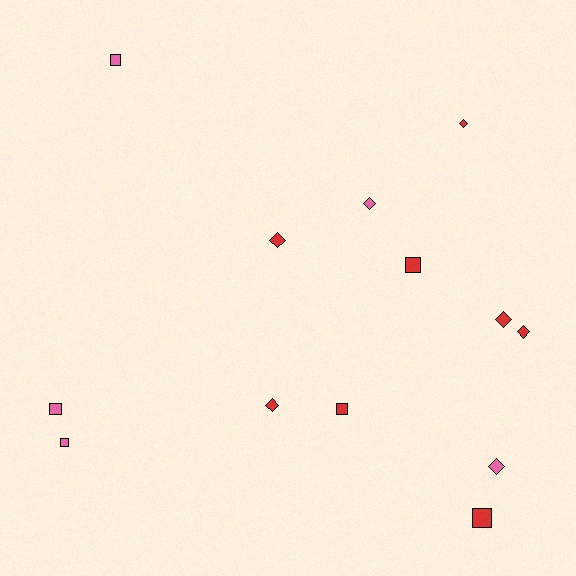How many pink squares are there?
There are 3 pink squares.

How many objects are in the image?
There are 13 objects.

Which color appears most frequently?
Red, with 8 objects.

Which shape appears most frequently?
Diamond, with 7 objects.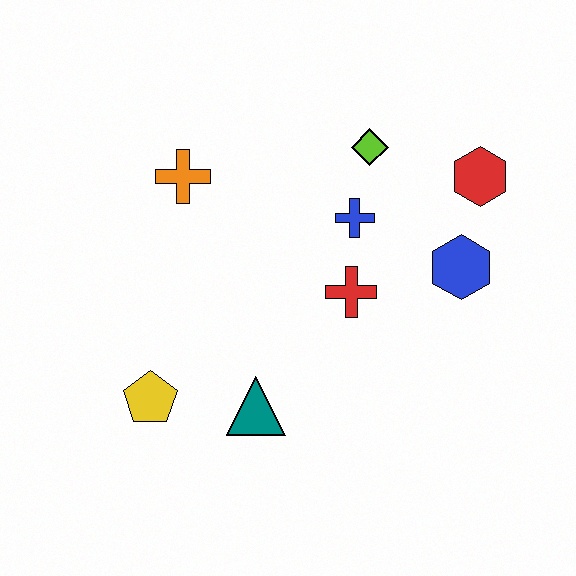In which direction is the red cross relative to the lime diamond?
The red cross is below the lime diamond.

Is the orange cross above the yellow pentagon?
Yes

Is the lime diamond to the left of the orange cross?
No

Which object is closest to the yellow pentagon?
The teal triangle is closest to the yellow pentagon.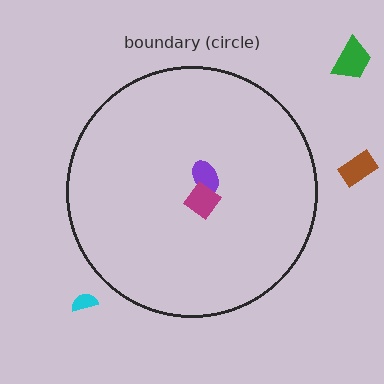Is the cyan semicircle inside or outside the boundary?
Outside.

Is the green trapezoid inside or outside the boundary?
Outside.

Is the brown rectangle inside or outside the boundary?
Outside.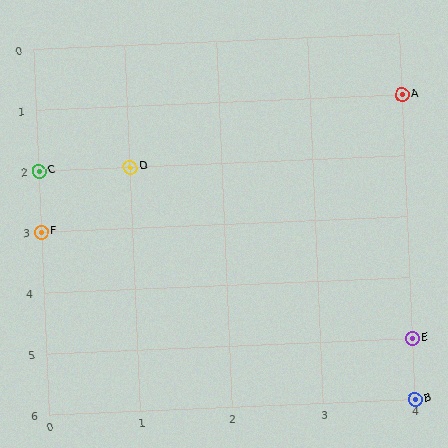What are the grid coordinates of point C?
Point C is at grid coordinates (0, 2).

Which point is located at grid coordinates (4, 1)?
Point A is at (4, 1).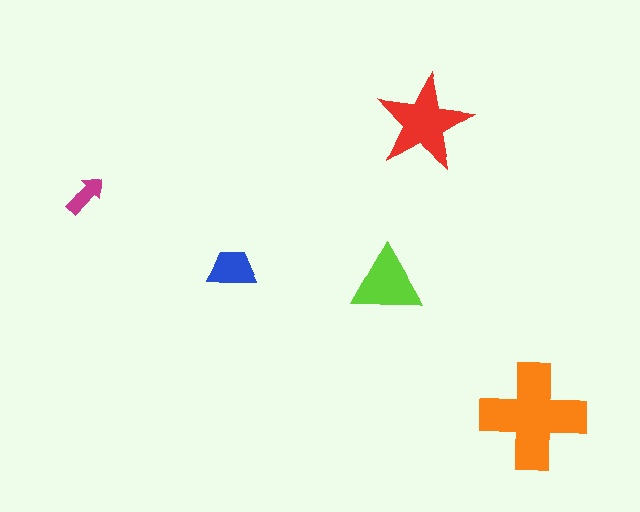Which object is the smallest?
The magenta arrow.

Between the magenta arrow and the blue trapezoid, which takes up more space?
The blue trapezoid.